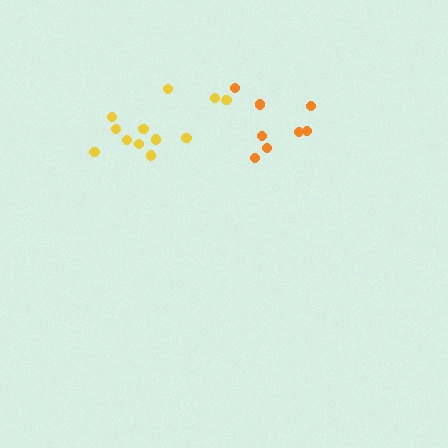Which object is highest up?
The orange cluster is topmost.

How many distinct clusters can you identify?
There are 2 distinct clusters.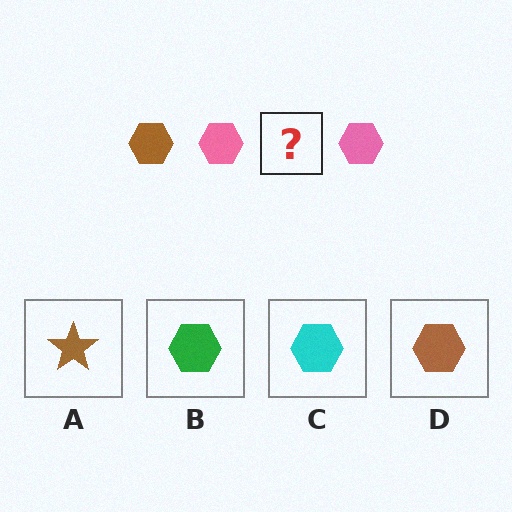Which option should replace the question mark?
Option D.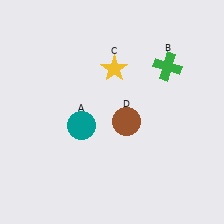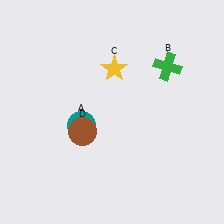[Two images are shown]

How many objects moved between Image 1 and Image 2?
1 object moved between the two images.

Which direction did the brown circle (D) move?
The brown circle (D) moved left.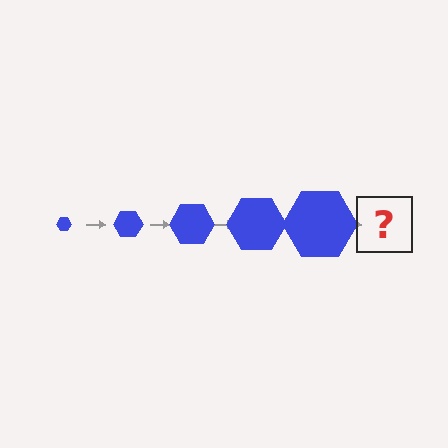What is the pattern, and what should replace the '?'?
The pattern is that the hexagon gets progressively larger each step. The '?' should be a blue hexagon, larger than the previous one.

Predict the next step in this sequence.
The next step is a blue hexagon, larger than the previous one.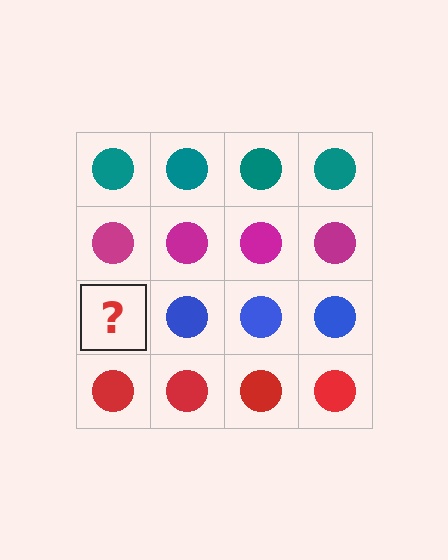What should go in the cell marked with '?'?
The missing cell should contain a blue circle.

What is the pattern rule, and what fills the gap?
The rule is that each row has a consistent color. The gap should be filled with a blue circle.